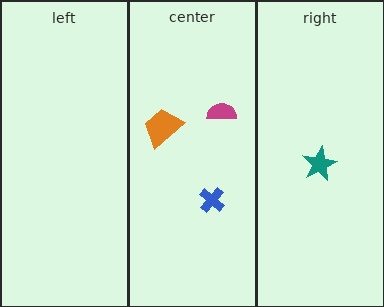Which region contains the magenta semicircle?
The center region.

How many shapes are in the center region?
3.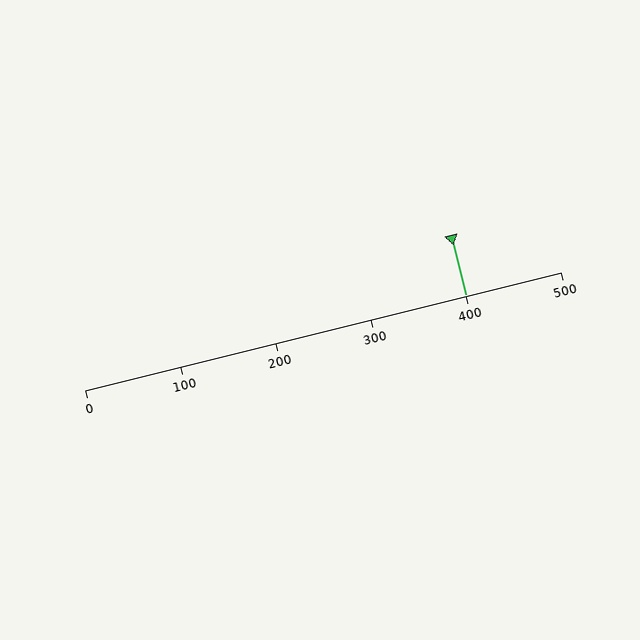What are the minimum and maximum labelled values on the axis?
The axis runs from 0 to 500.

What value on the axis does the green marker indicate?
The marker indicates approximately 400.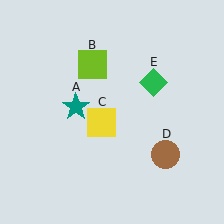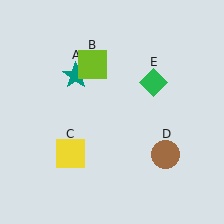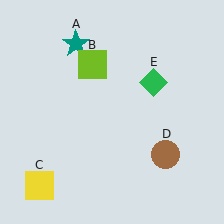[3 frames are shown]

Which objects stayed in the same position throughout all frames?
Lime square (object B) and brown circle (object D) and green diamond (object E) remained stationary.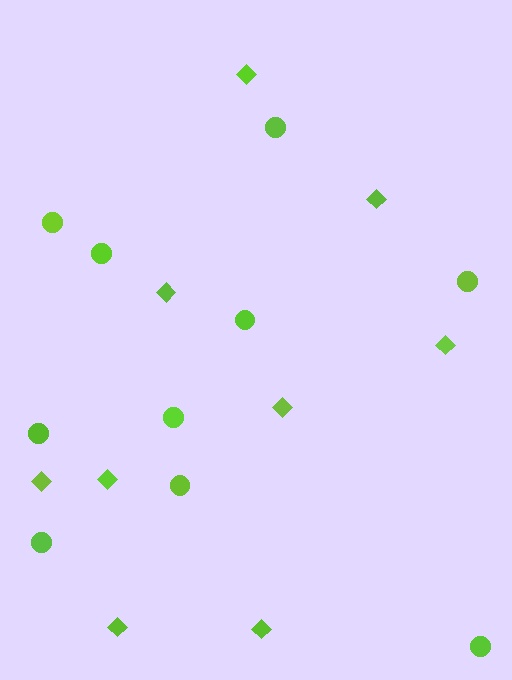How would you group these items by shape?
There are 2 groups: one group of diamonds (9) and one group of circles (10).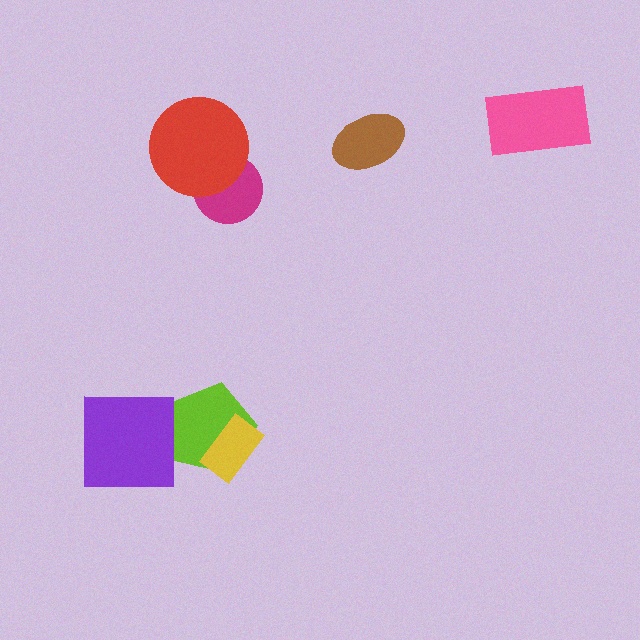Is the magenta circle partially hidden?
Yes, it is partially covered by another shape.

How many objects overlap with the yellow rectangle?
1 object overlaps with the yellow rectangle.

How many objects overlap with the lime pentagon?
2 objects overlap with the lime pentagon.